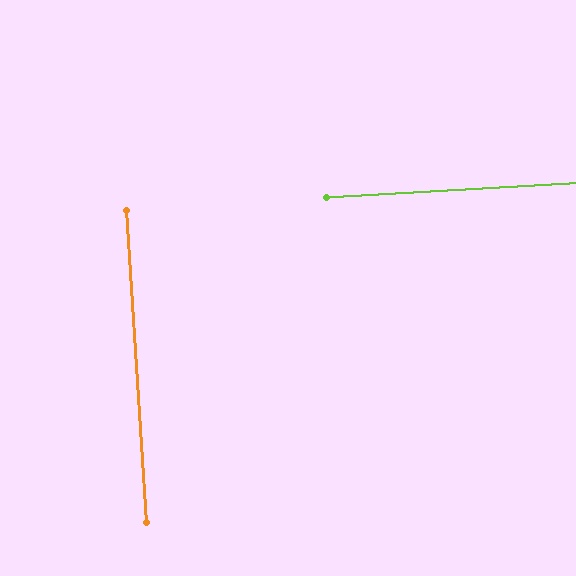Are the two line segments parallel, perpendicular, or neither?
Perpendicular — they meet at approximately 90°.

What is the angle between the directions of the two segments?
Approximately 90 degrees.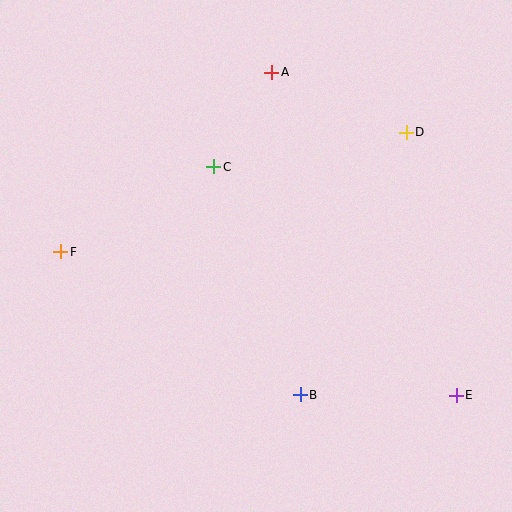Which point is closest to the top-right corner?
Point D is closest to the top-right corner.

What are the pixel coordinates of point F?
Point F is at (61, 252).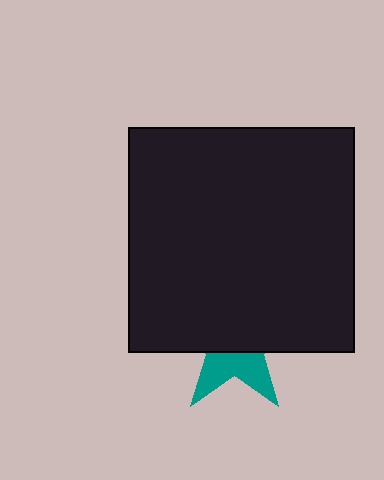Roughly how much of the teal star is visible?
A small part of it is visible (roughly 38%).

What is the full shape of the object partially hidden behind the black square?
The partially hidden object is a teal star.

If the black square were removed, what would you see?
You would see the complete teal star.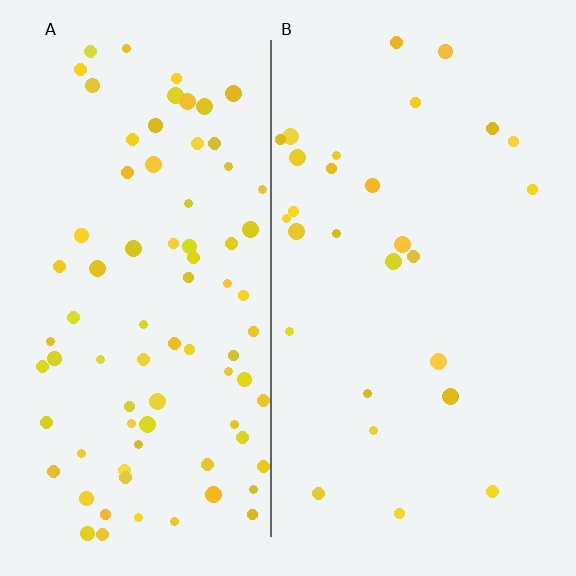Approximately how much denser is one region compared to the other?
Approximately 2.9× — region A over region B.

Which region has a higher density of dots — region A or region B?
A (the left).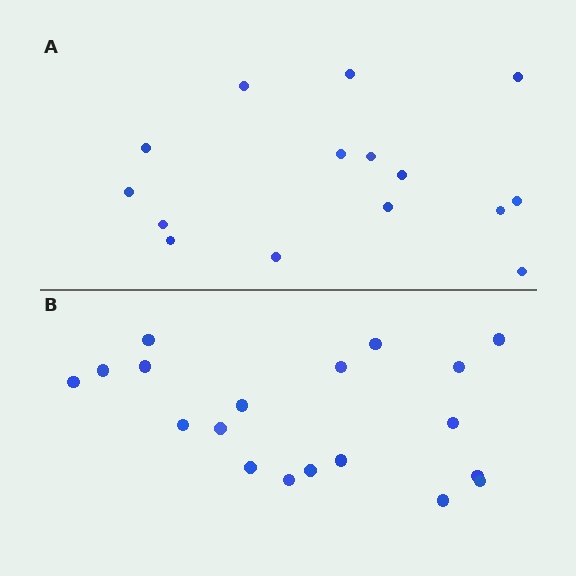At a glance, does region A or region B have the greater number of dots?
Region B (the bottom region) has more dots.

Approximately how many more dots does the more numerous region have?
Region B has about 4 more dots than region A.